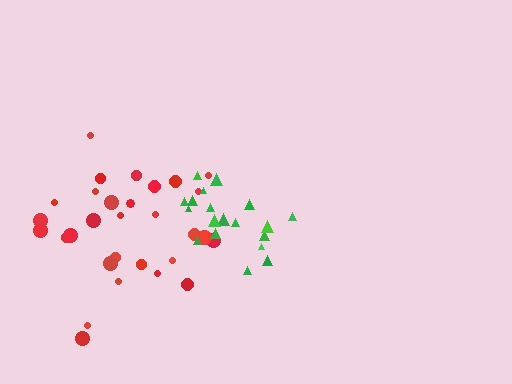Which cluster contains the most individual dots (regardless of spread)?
Red (31).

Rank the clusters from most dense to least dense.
green, red.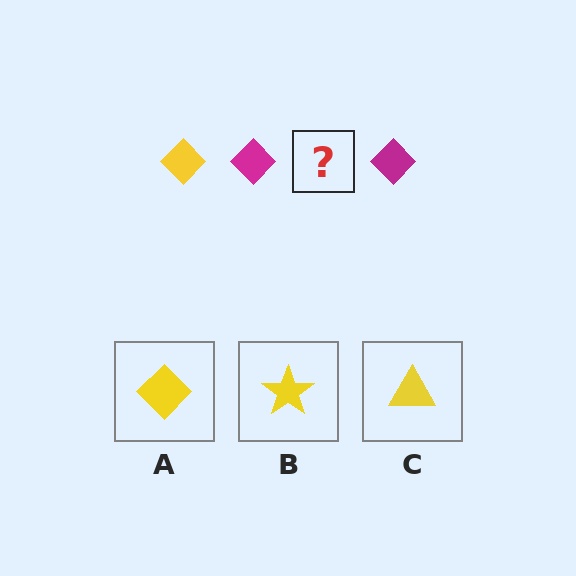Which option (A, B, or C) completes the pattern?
A.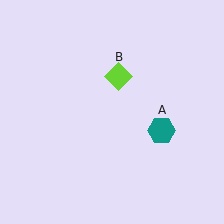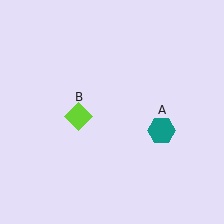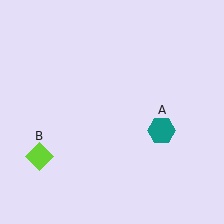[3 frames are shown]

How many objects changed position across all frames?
1 object changed position: lime diamond (object B).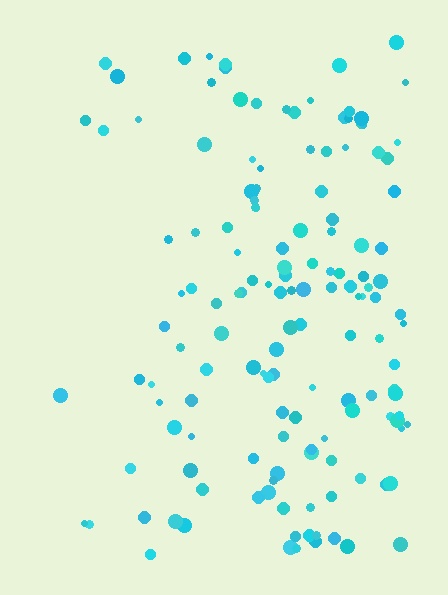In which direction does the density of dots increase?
From left to right, with the right side densest.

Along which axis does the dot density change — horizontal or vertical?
Horizontal.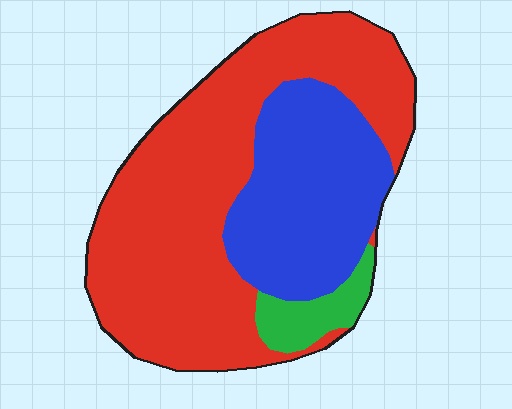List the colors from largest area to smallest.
From largest to smallest: red, blue, green.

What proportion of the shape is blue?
Blue takes up between a sixth and a third of the shape.